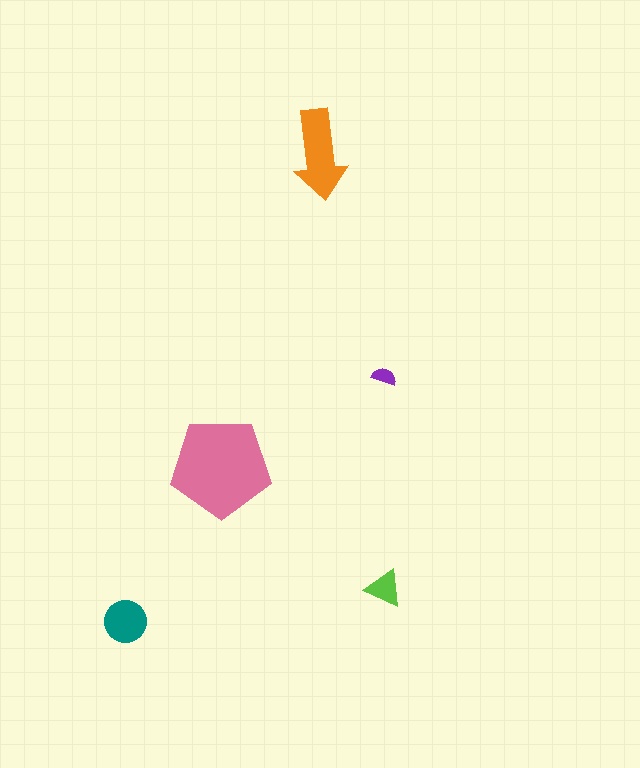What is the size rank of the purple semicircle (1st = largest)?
5th.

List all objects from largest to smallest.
The pink pentagon, the orange arrow, the teal circle, the lime triangle, the purple semicircle.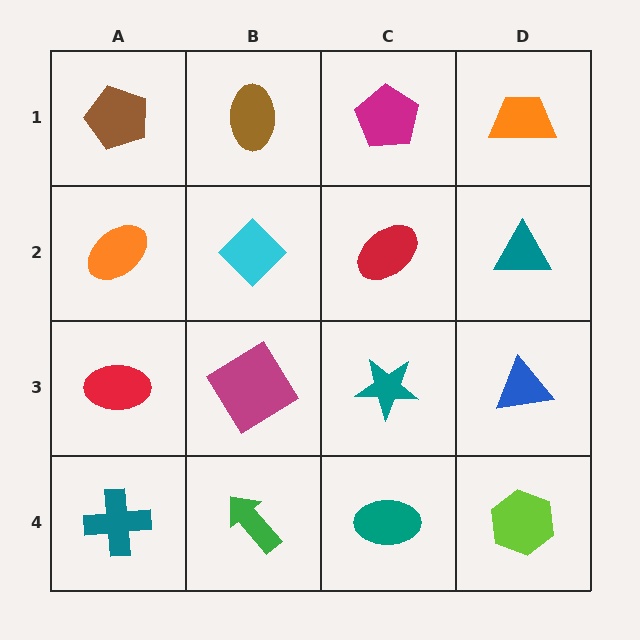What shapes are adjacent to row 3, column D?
A teal triangle (row 2, column D), a lime hexagon (row 4, column D), a teal star (row 3, column C).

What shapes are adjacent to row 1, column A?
An orange ellipse (row 2, column A), a brown ellipse (row 1, column B).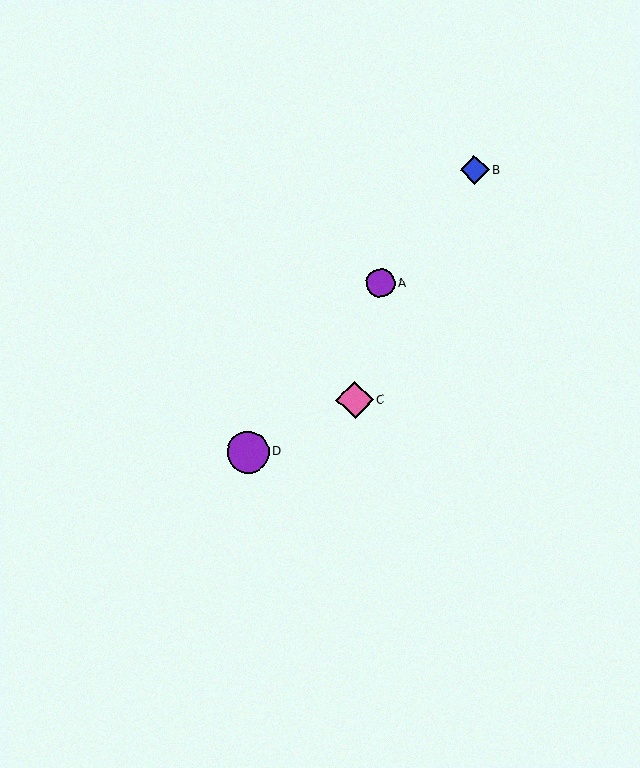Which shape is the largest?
The purple circle (labeled D) is the largest.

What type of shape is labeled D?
Shape D is a purple circle.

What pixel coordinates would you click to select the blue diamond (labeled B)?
Click at (474, 170) to select the blue diamond B.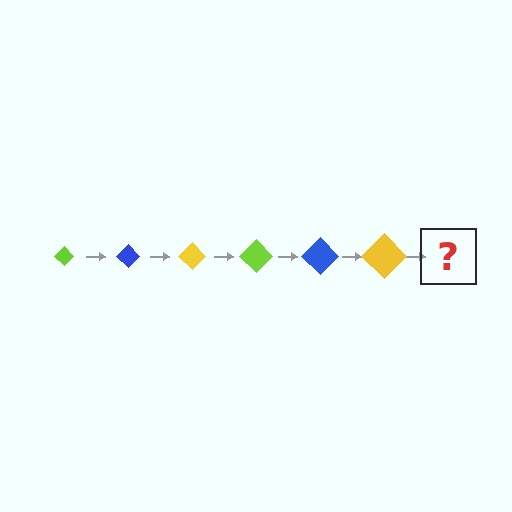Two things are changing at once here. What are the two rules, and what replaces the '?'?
The two rules are that the diamond grows larger each step and the color cycles through lime, blue, and yellow. The '?' should be a lime diamond, larger than the previous one.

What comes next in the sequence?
The next element should be a lime diamond, larger than the previous one.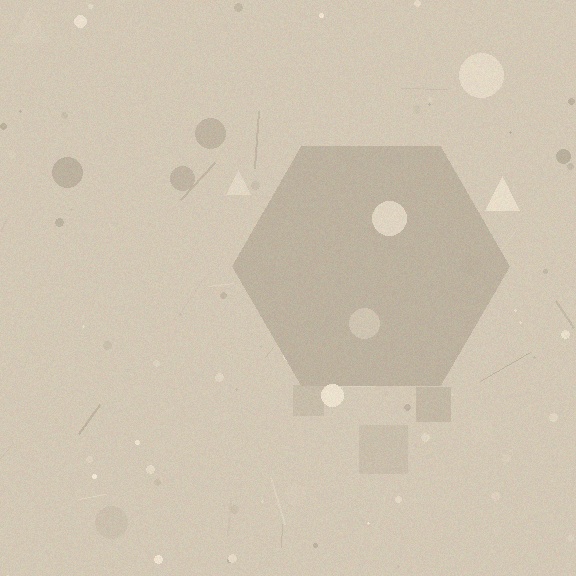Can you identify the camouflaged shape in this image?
The camouflaged shape is a hexagon.